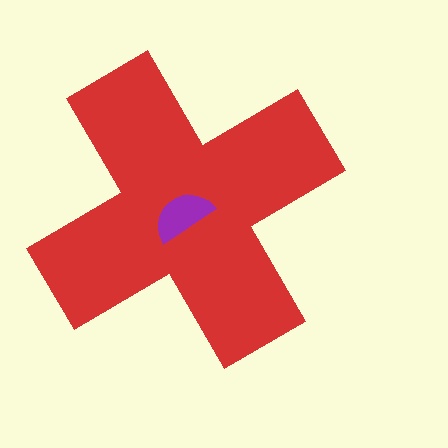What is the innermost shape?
The purple semicircle.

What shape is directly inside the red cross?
The purple semicircle.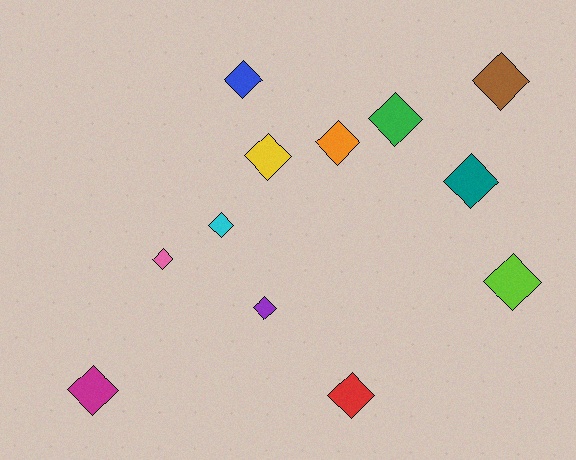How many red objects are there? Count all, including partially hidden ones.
There is 1 red object.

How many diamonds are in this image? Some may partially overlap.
There are 12 diamonds.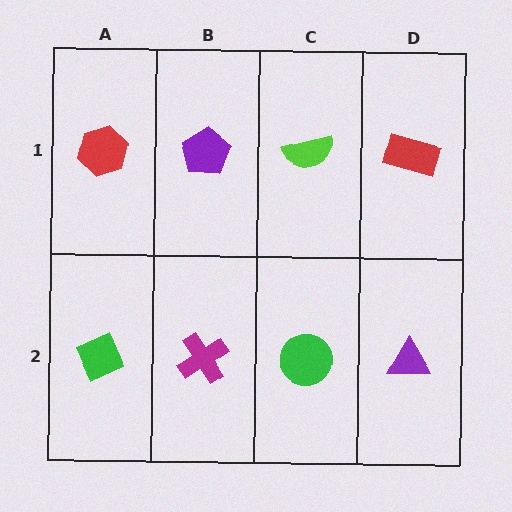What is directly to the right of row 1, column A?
A purple pentagon.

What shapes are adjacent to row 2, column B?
A purple pentagon (row 1, column B), a green diamond (row 2, column A), a green circle (row 2, column C).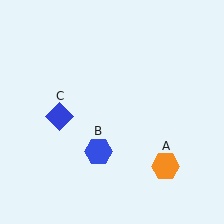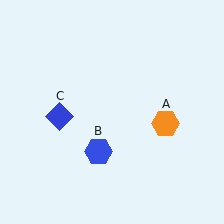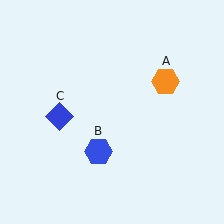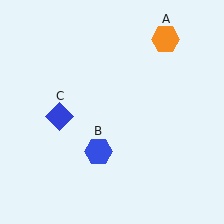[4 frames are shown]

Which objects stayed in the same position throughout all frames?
Blue hexagon (object B) and blue diamond (object C) remained stationary.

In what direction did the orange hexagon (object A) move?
The orange hexagon (object A) moved up.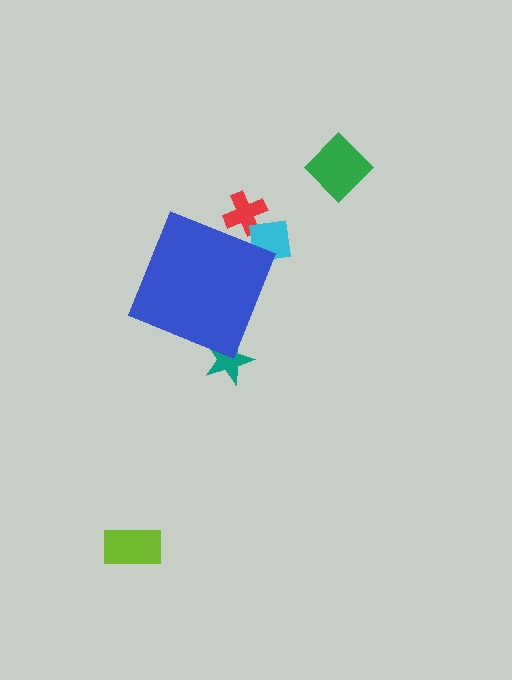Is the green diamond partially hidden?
No, the green diamond is fully visible.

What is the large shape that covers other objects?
A blue diamond.